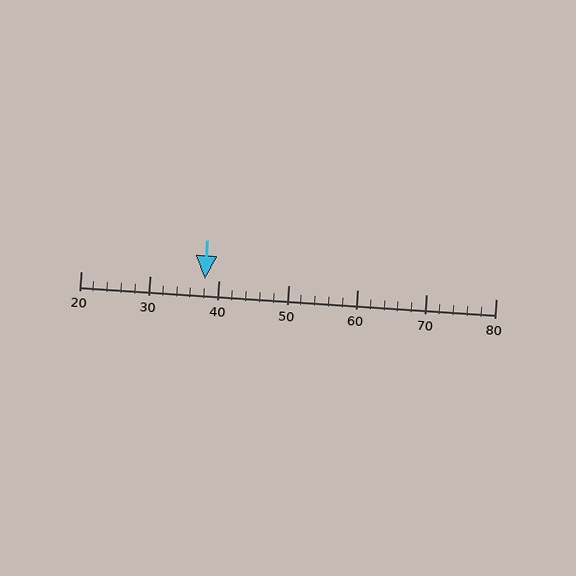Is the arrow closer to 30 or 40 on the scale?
The arrow is closer to 40.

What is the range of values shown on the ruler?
The ruler shows values from 20 to 80.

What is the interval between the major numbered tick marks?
The major tick marks are spaced 10 units apart.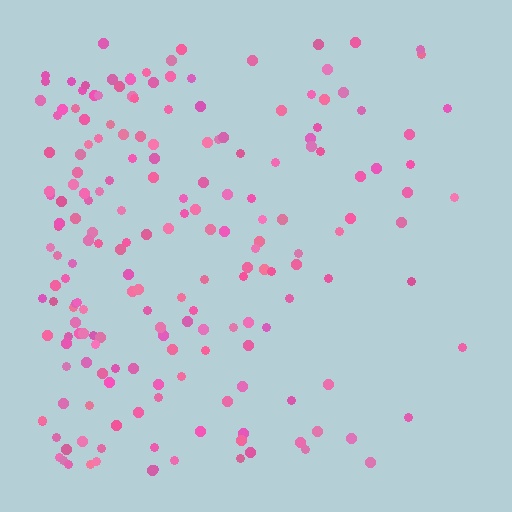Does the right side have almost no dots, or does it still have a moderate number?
Still a moderate number, just noticeably fewer than the left.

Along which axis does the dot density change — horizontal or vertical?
Horizontal.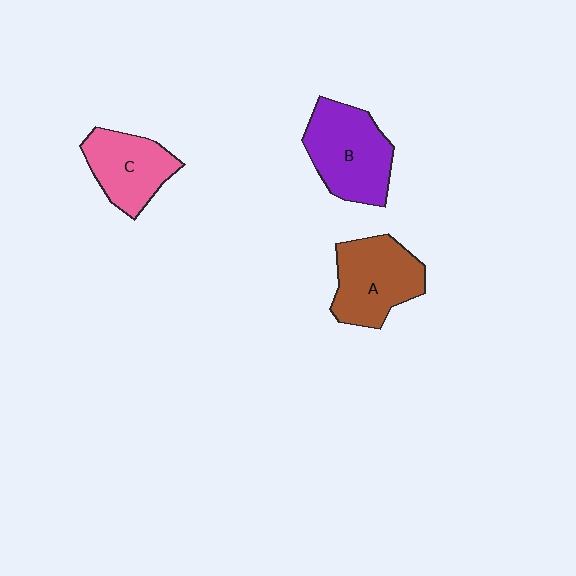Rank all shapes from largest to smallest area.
From largest to smallest: B (purple), A (brown), C (pink).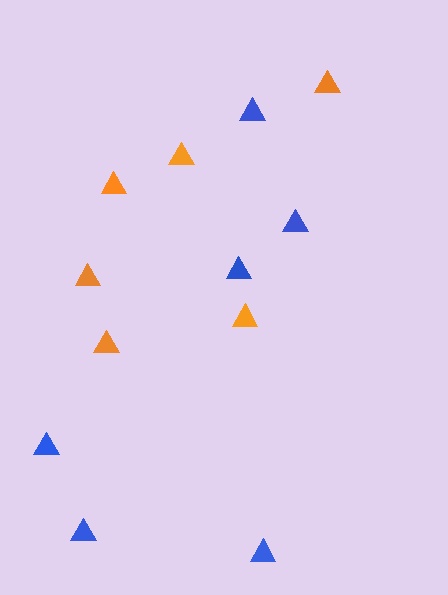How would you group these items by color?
There are 2 groups: one group of blue triangles (6) and one group of orange triangles (6).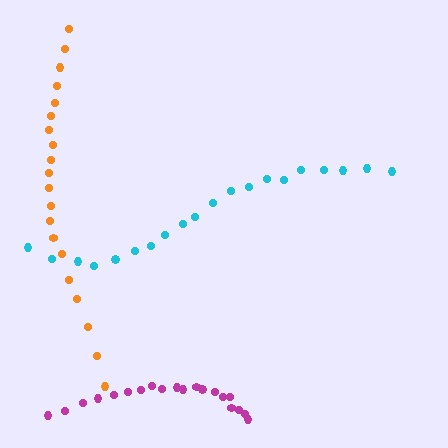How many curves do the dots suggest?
There are 3 distinct paths.